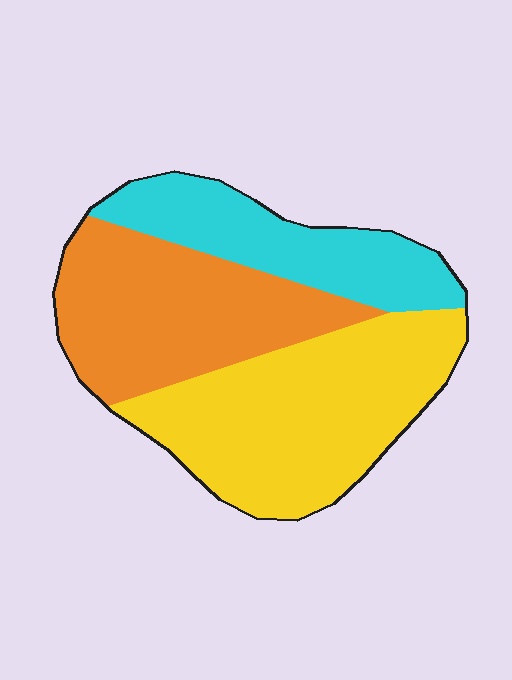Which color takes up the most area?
Yellow, at roughly 40%.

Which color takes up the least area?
Cyan, at roughly 25%.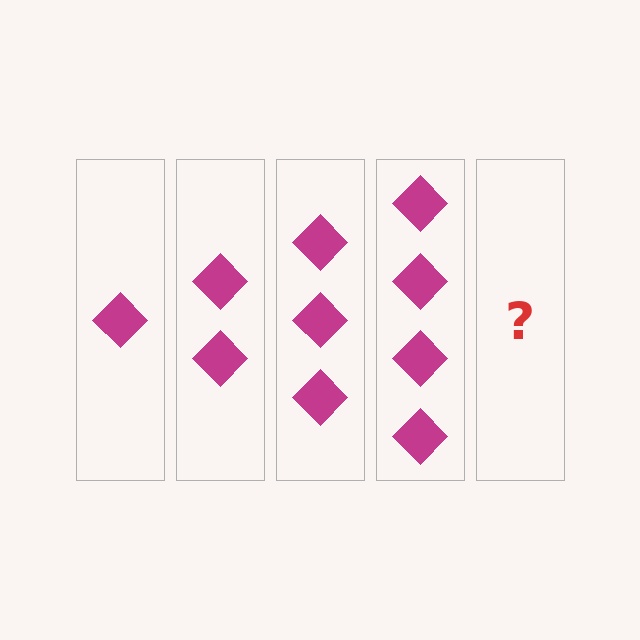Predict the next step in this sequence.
The next step is 5 diamonds.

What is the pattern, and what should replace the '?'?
The pattern is that each step adds one more diamond. The '?' should be 5 diamonds.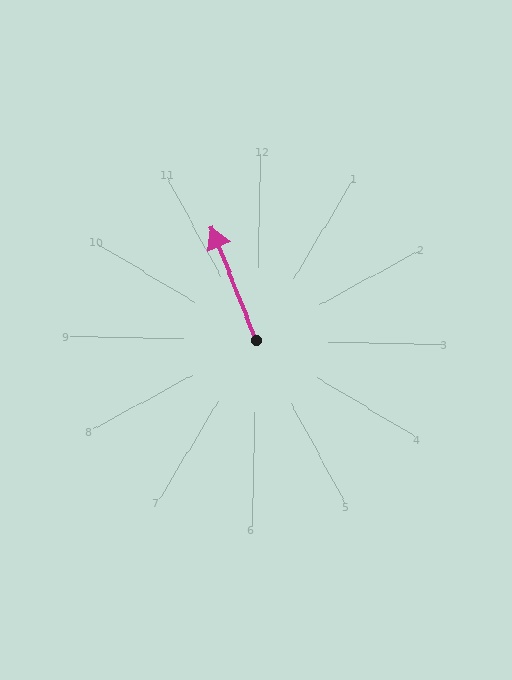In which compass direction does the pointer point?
Northwest.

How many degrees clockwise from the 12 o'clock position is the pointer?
Approximately 337 degrees.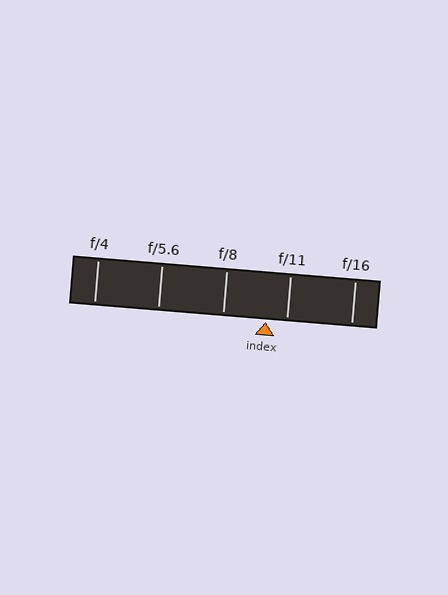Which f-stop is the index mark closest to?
The index mark is closest to f/11.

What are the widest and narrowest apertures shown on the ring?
The widest aperture shown is f/4 and the narrowest is f/16.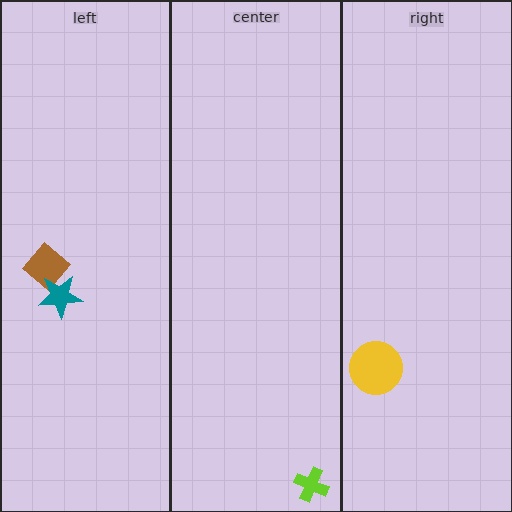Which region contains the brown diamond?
The left region.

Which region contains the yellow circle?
The right region.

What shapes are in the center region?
The lime cross.